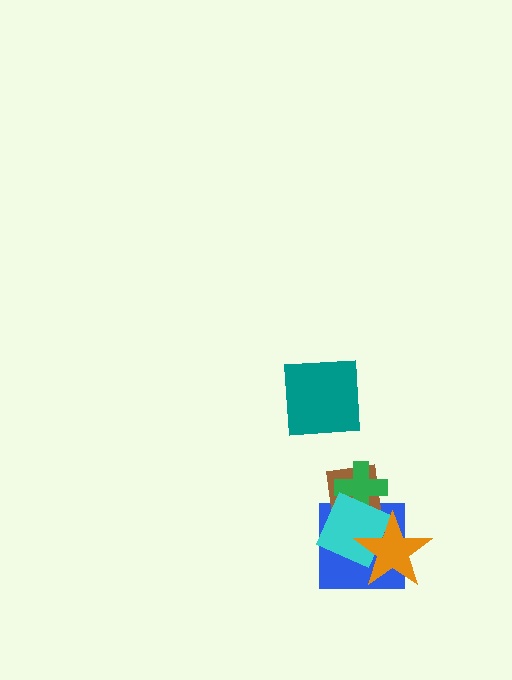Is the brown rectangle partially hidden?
Yes, it is partially covered by another shape.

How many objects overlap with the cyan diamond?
4 objects overlap with the cyan diamond.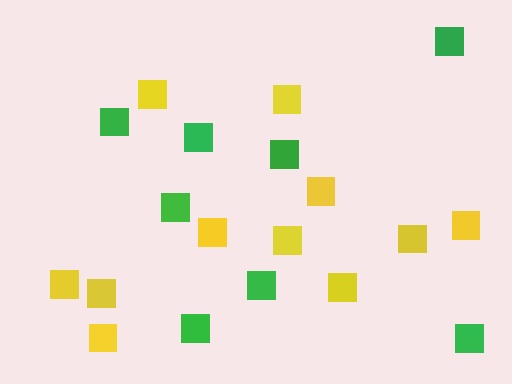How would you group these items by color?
There are 2 groups: one group of green squares (8) and one group of yellow squares (11).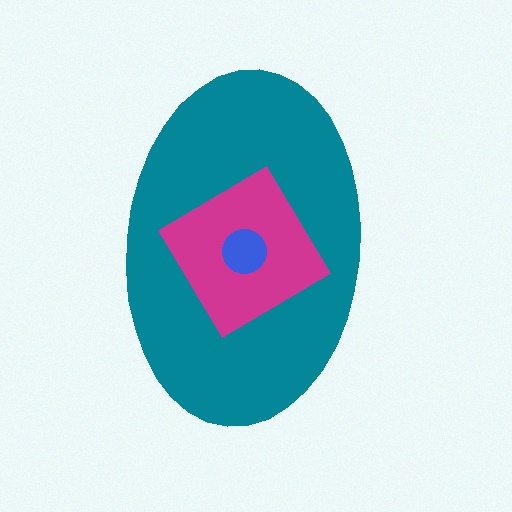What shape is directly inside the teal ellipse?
The magenta diamond.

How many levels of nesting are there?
3.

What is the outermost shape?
The teal ellipse.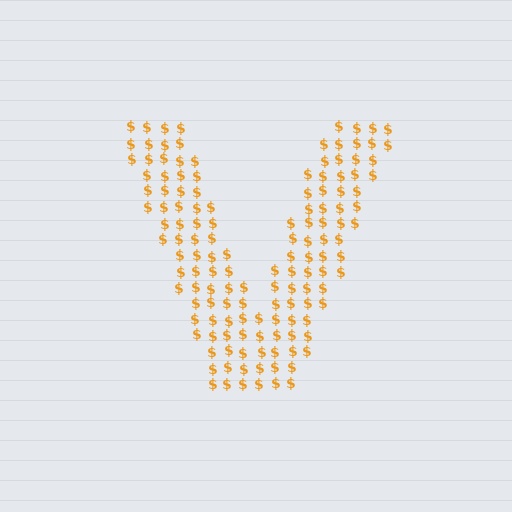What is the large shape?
The large shape is the letter V.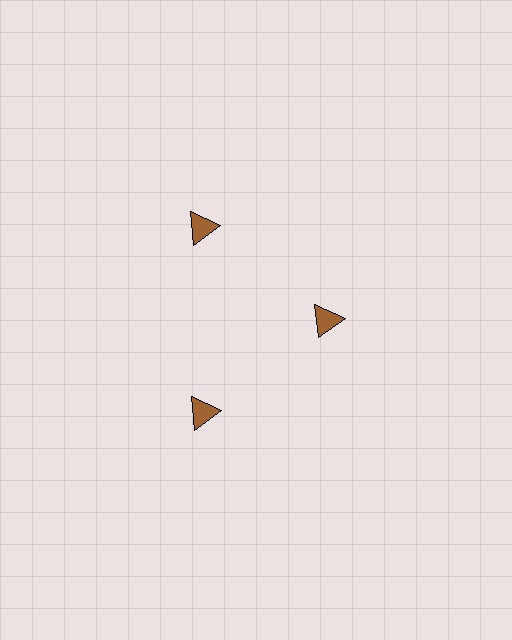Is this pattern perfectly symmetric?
No. The 3 brown triangles are arranged in a ring, but one element near the 3 o'clock position is pulled inward toward the center, breaking the 3-fold rotational symmetry.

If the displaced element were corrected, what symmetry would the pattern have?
It would have 3-fold rotational symmetry — the pattern would map onto itself every 120 degrees.